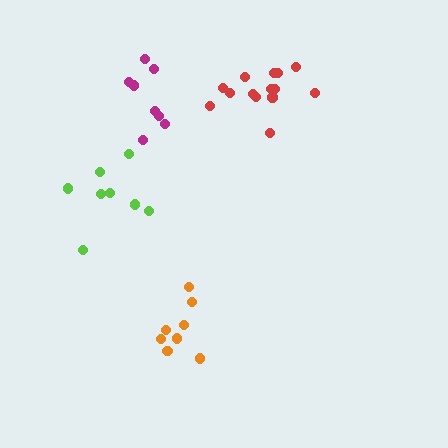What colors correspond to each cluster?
The clusters are colored: orange, magenta, lime, red.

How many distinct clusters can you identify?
There are 4 distinct clusters.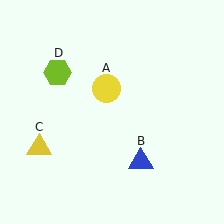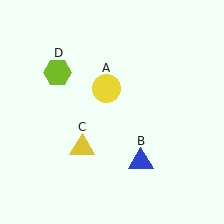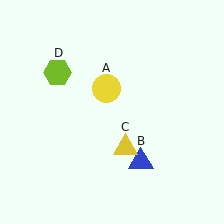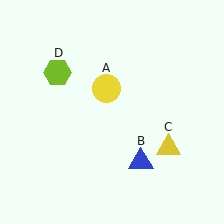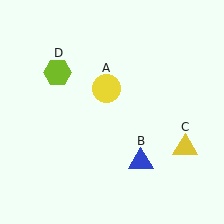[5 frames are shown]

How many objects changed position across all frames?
1 object changed position: yellow triangle (object C).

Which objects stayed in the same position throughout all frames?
Yellow circle (object A) and blue triangle (object B) and lime hexagon (object D) remained stationary.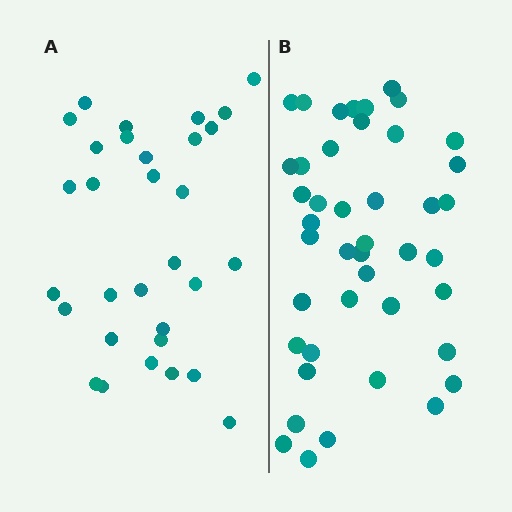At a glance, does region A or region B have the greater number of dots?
Region B (the right region) has more dots.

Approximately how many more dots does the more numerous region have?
Region B has roughly 12 or so more dots than region A.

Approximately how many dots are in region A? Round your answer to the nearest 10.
About 30 dots. (The exact count is 31, which rounds to 30.)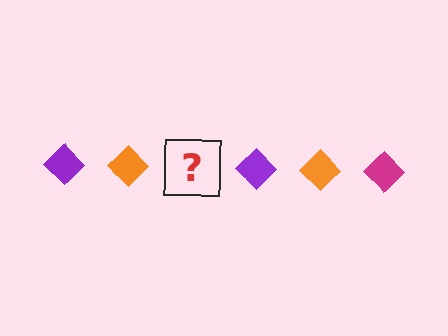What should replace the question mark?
The question mark should be replaced with a magenta diamond.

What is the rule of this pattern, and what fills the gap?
The rule is that the pattern cycles through purple, orange, magenta diamonds. The gap should be filled with a magenta diamond.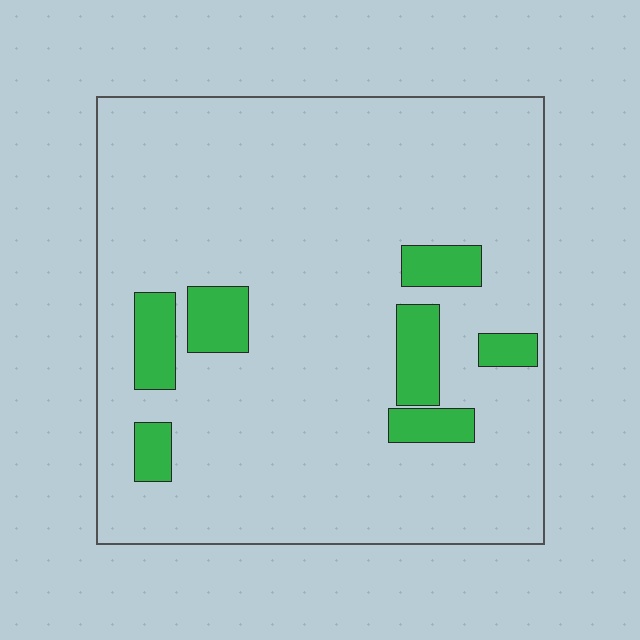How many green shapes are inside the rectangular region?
7.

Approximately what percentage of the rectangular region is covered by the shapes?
Approximately 10%.